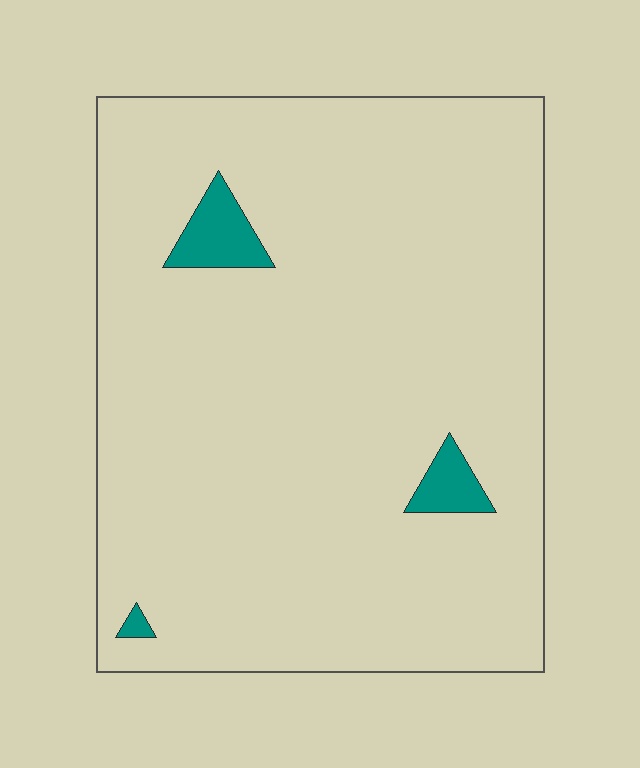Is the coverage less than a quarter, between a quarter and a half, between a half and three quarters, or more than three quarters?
Less than a quarter.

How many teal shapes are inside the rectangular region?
3.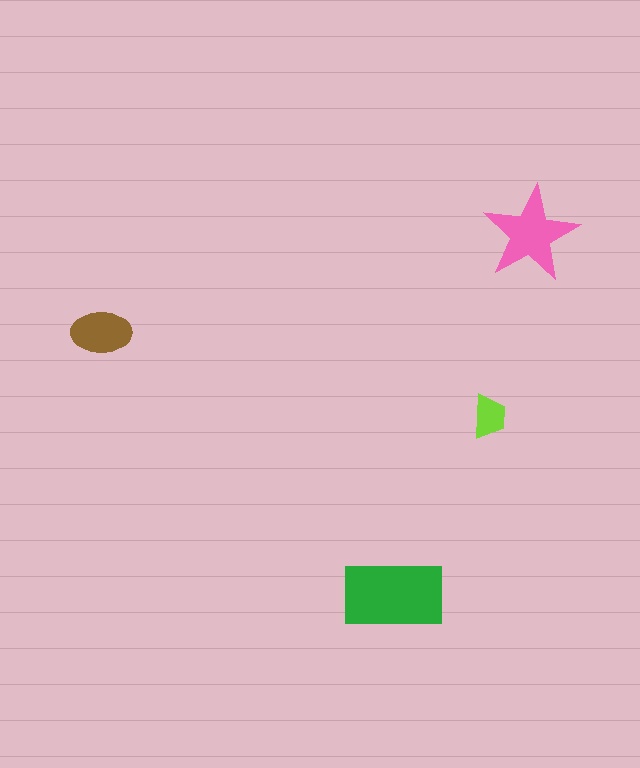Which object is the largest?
The green rectangle.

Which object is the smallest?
The lime trapezoid.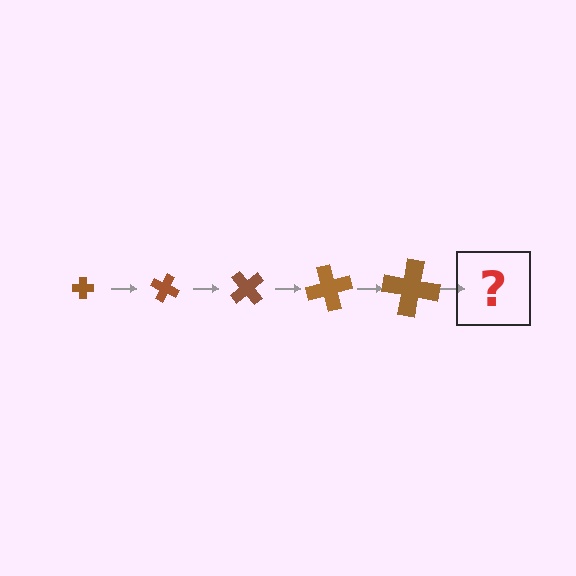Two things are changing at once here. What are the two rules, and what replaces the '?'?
The two rules are that the cross grows larger each step and it rotates 25 degrees each step. The '?' should be a cross, larger than the previous one and rotated 125 degrees from the start.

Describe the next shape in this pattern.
It should be a cross, larger than the previous one and rotated 125 degrees from the start.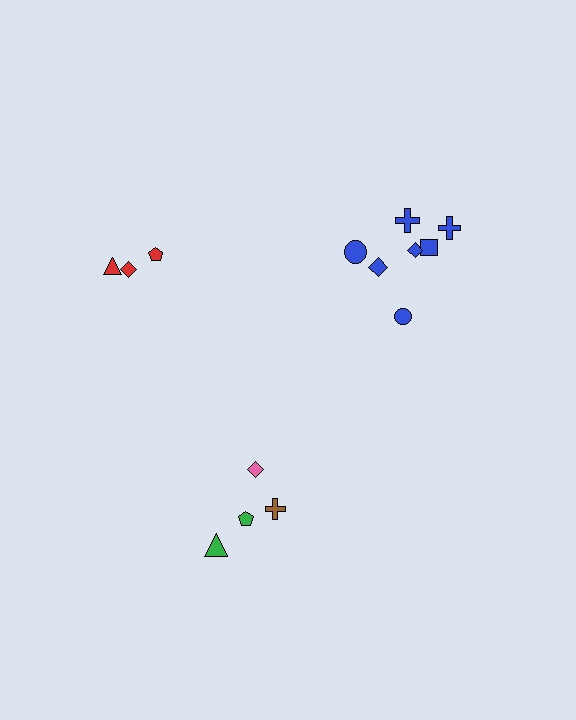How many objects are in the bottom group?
There are 4 objects.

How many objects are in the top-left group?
There are 3 objects.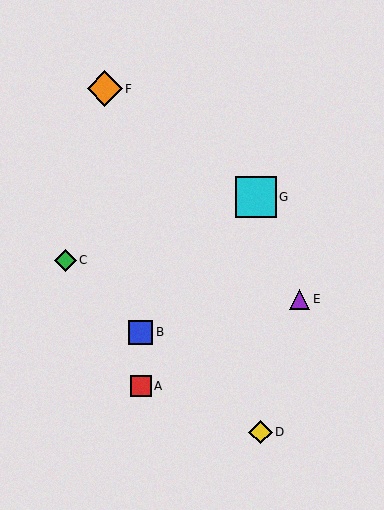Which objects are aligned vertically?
Objects A, B are aligned vertically.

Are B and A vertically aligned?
Yes, both are at x≈141.